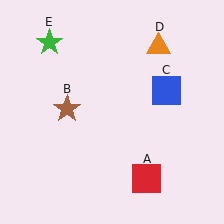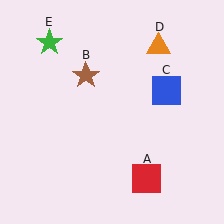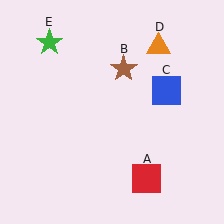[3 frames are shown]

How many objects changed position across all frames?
1 object changed position: brown star (object B).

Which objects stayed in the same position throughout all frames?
Red square (object A) and blue square (object C) and orange triangle (object D) and green star (object E) remained stationary.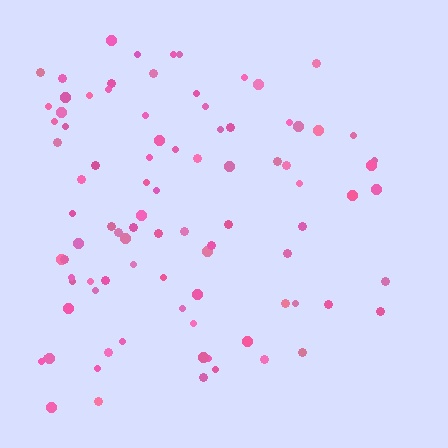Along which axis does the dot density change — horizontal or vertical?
Horizontal.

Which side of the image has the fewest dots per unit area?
The right.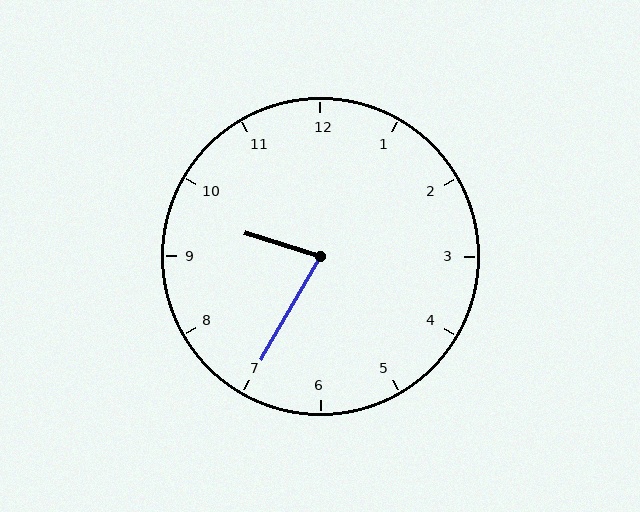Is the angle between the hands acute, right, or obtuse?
It is acute.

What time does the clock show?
9:35.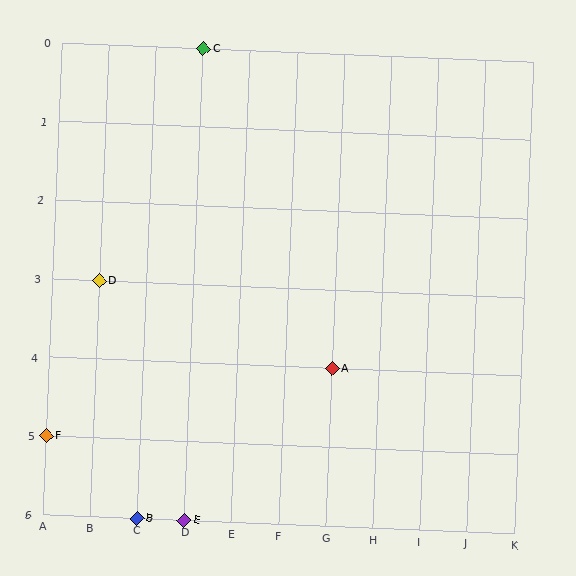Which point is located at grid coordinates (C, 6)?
Point B is at (C, 6).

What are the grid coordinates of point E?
Point E is at grid coordinates (D, 6).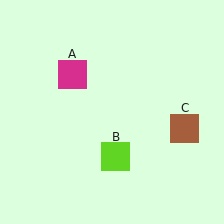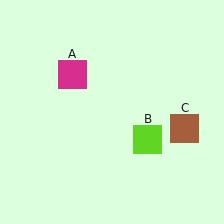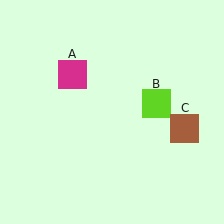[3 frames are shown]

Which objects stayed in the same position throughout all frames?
Magenta square (object A) and brown square (object C) remained stationary.